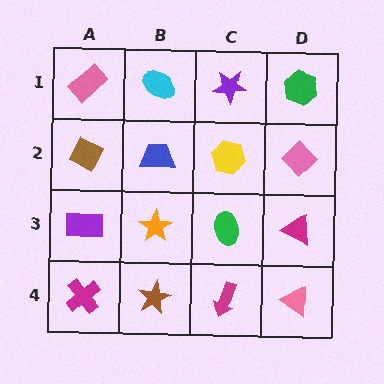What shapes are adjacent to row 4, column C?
A green ellipse (row 3, column C), a brown star (row 4, column B), a pink triangle (row 4, column D).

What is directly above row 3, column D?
A pink diamond.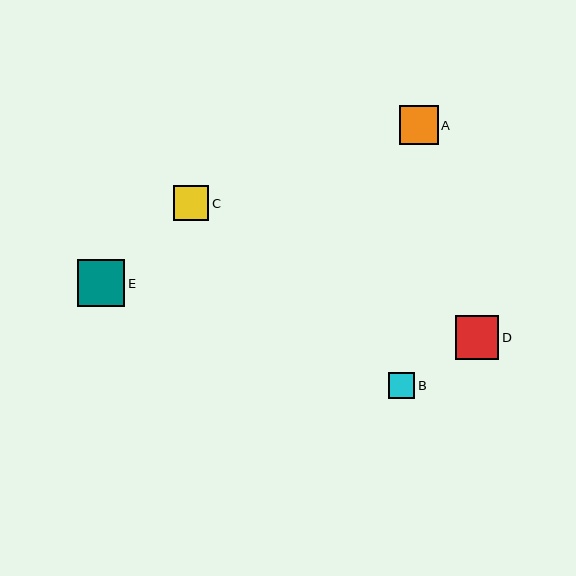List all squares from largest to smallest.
From largest to smallest: E, D, A, C, B.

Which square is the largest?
Square E is the largest with a size of approximately 47 pixels.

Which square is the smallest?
Square B is the smallest with a size of approximately 26 pixels.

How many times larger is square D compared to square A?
Square D is approximately 1.1 times the size of square A.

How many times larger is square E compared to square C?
Square E is approximately 1.3 times the size of square C.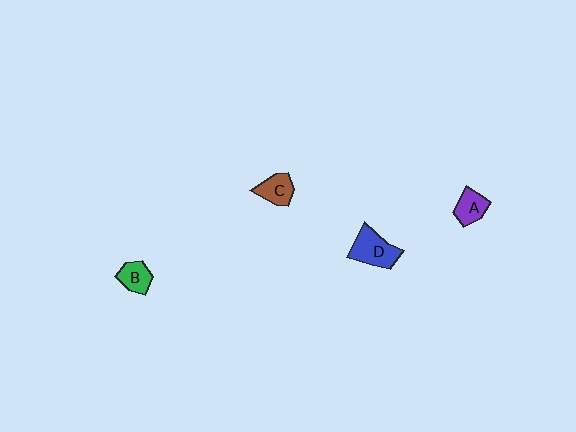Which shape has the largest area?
Shape D (blue).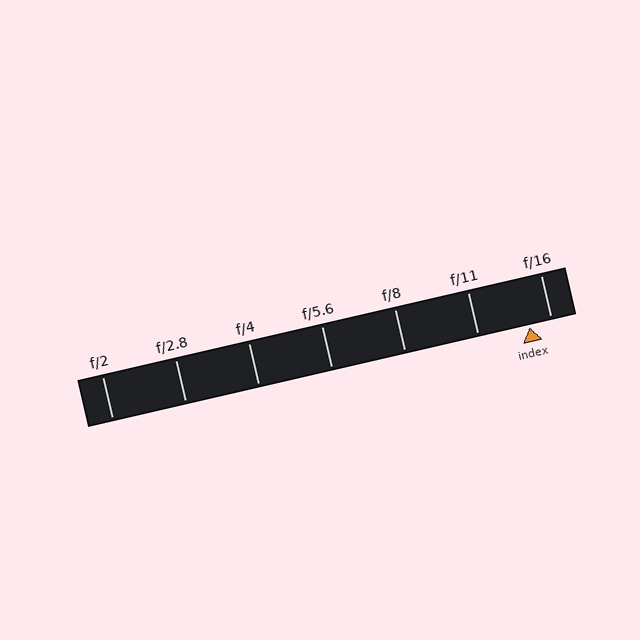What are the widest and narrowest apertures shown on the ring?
The widest aperture shown is f/2 and the narrowest is f/16.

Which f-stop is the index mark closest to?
The index mark is closest to f/16.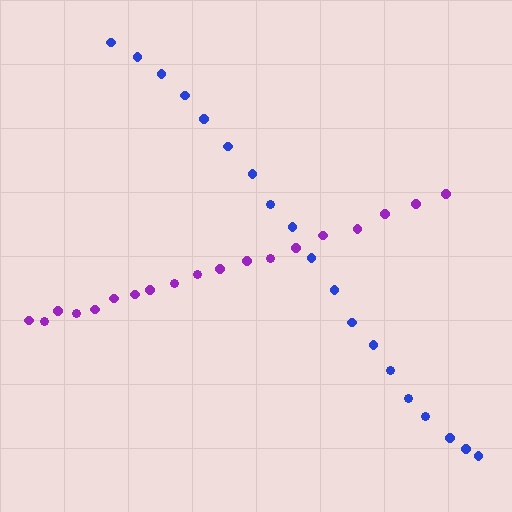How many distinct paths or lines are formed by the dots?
There are 2 distinct paths.